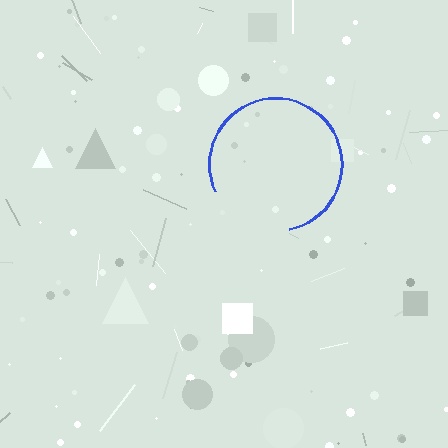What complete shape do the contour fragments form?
The contour fragments form a circle.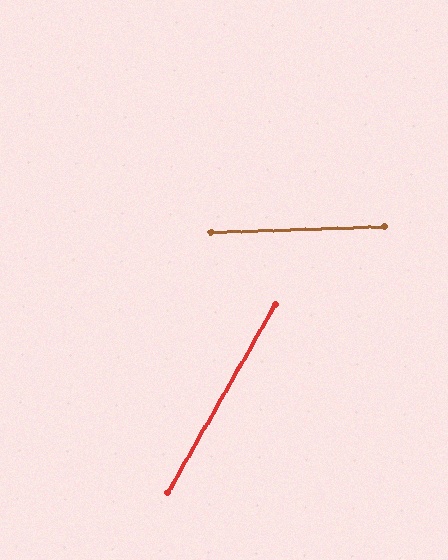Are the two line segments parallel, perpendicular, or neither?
Neither parallel nor perpendicular — they differ by about 59°.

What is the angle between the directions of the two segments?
Approximately 59 degrees.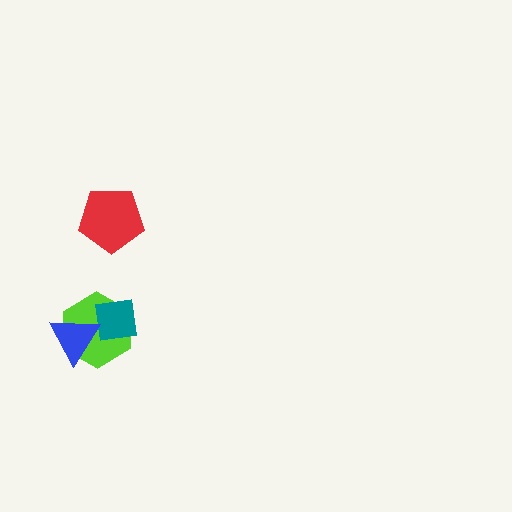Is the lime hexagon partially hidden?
Yes, it is partially covered by another shape.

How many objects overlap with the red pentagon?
0 objects overlap with the red pentagon.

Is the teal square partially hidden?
Yes, it is partially covered by another shape.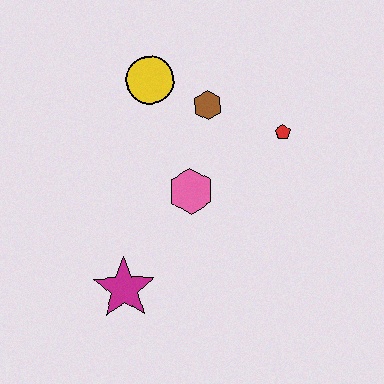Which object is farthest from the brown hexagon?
The magenta star is farthest from the brown hexagon.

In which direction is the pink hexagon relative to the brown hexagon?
The pink hexagon is below the brown hexagon.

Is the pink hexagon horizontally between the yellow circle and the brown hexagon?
Yes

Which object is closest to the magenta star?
The pink hexagon is closest to the magenta star.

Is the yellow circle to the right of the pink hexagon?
No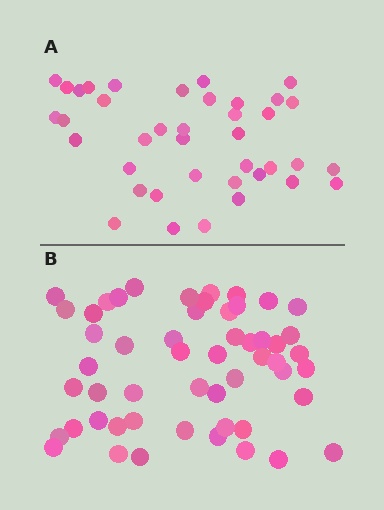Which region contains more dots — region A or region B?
Region B (the bottom region) has more dots.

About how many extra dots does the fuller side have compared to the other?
Region B has approximately 15 more dots than region A.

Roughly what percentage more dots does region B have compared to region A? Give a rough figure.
About 35% more.